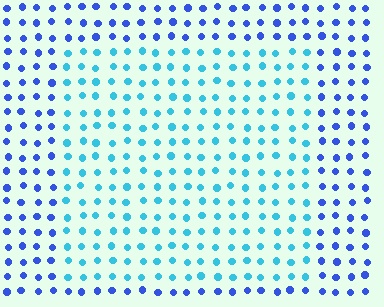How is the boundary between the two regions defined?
The boundary is defined purely by a slight shift in hue (about 39 degrees). Spacing, size, and orientation are identical on both sides.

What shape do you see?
I see a rectangle.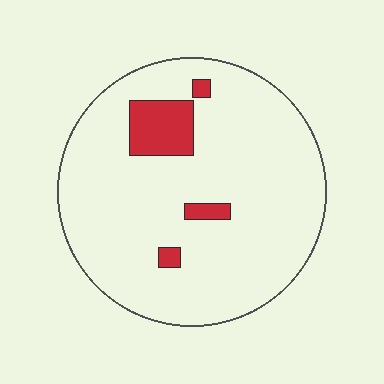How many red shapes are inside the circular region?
4.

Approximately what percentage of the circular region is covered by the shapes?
Approximately 10%.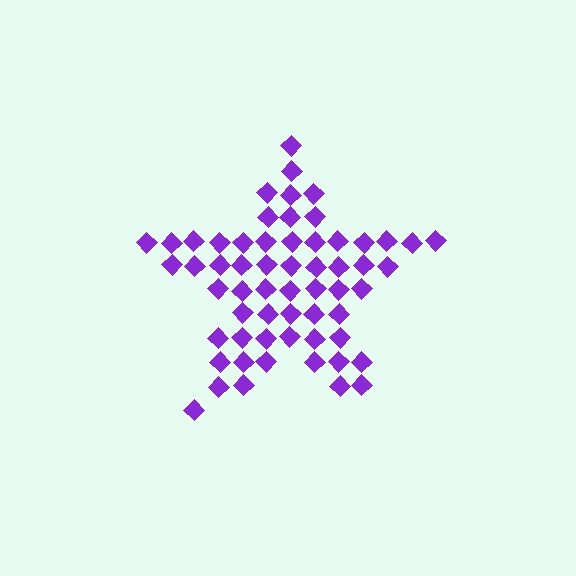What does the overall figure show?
The overall figure shows a star.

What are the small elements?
The small elements are diamonds.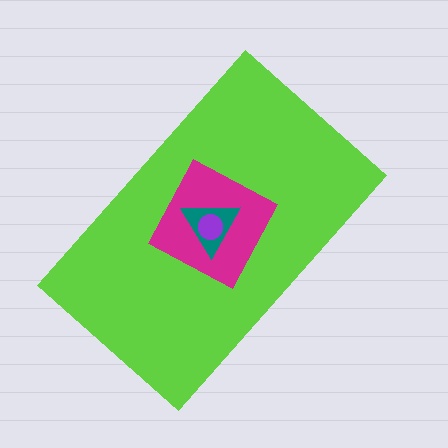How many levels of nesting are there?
4.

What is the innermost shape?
The purple circle.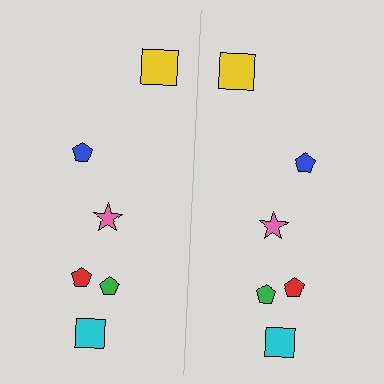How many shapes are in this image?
There are 12 shapes in this image.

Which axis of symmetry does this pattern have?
The pattern has a vertical axis of symmetry running through the center of the image.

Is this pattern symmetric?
Yes, this pattern has bilateral (reflection) symmetry.